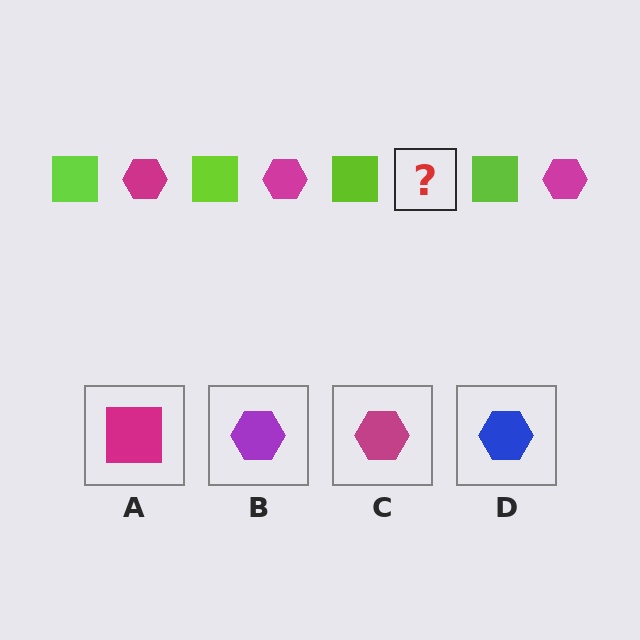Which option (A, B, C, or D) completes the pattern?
C.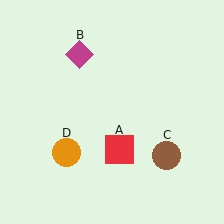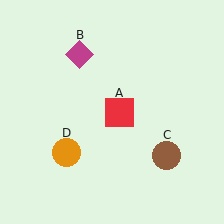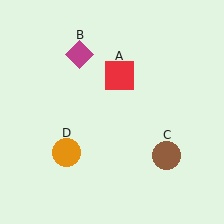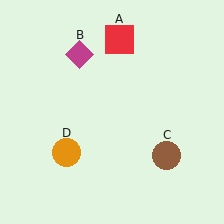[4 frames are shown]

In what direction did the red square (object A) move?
The red square (object A) moved up.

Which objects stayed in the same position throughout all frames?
Magenta diamond (object B) and brown circle (object C) and orange circle (object D) remained stationary.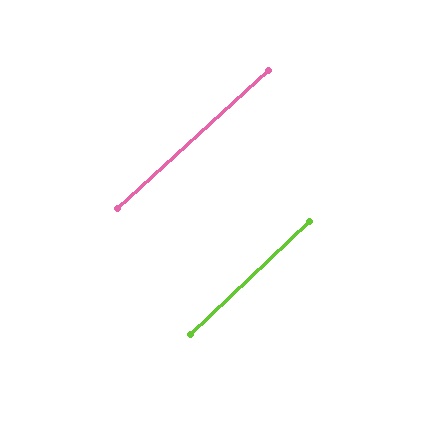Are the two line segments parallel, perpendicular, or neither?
Parallel — their directions differ by only 1.5°.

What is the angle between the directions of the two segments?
Approximately 2 degrees.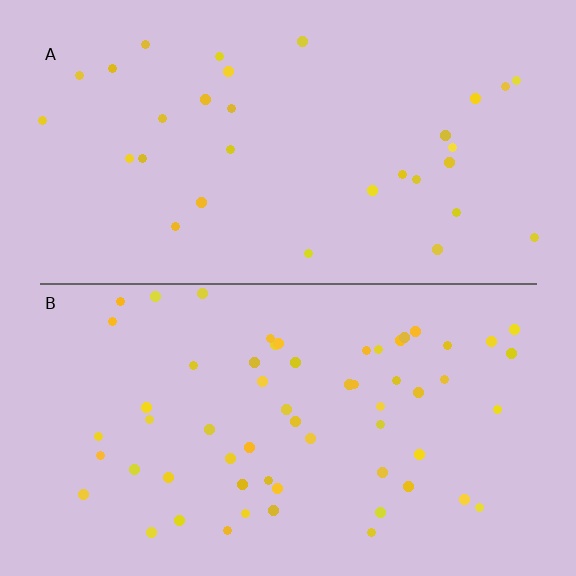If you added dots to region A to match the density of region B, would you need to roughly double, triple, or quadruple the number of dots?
Approximately double.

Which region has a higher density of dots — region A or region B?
B (the bottom).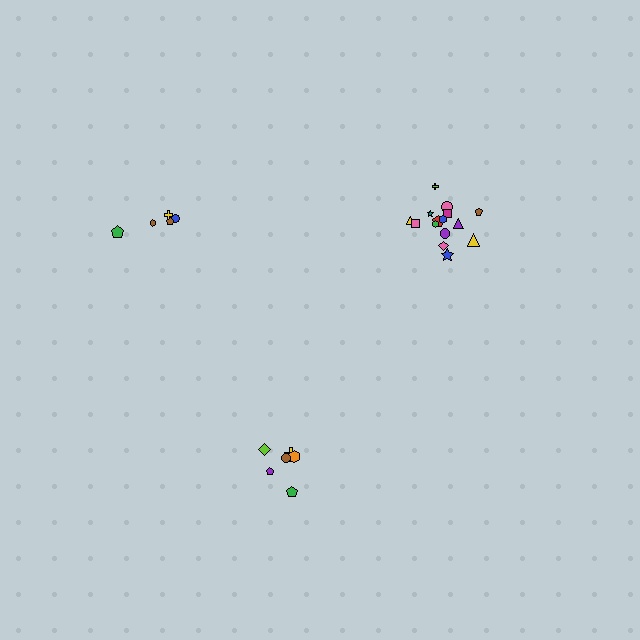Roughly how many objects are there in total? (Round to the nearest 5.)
Roughly 25 objects in total.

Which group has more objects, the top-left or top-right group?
The top-right group.